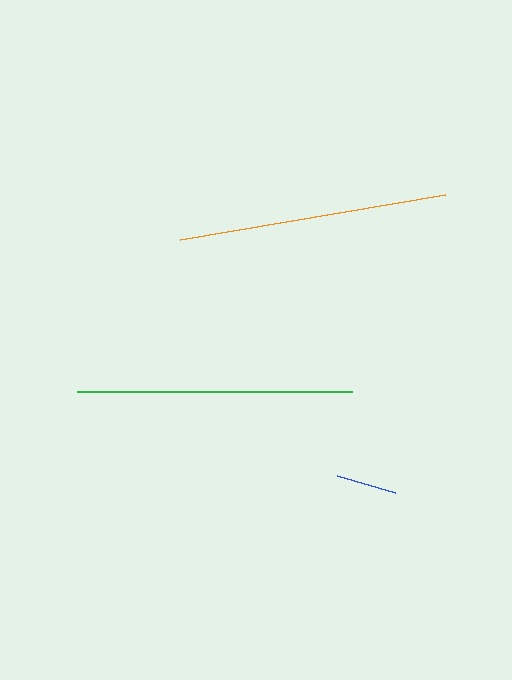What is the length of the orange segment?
The orange segment is approximately 269 pixels long.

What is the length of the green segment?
The green segment is approximately 275 pixels long.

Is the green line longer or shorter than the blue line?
The green line is longer than the blue line.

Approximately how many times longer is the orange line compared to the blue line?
The orange line is approximately 4.5 times the length of the blue line.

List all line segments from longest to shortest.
From longest to shortest: green, orange, blue.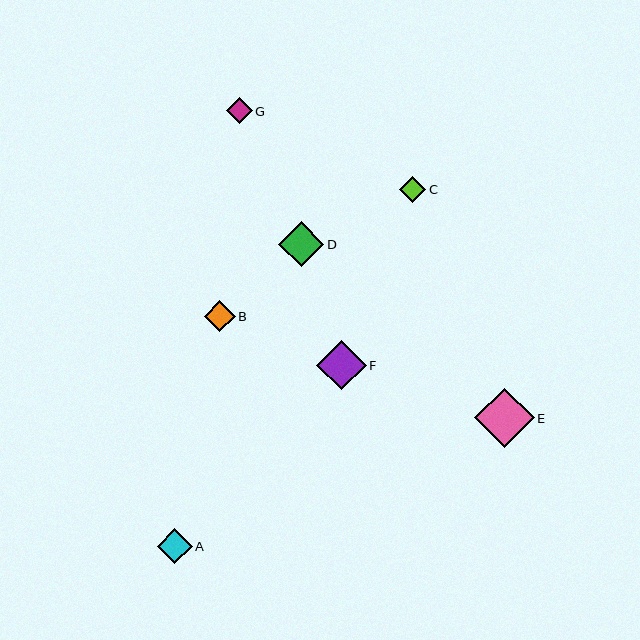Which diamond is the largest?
Diamond E is the largest with a size of approximately 59 pixels.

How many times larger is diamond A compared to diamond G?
Diamond A is approximately 1.4 times the size of diamond G.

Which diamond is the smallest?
Diamond G is the smallest with a size of approximately 26 pixels.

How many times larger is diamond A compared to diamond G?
Diamond A is approximately 1.4 times the size of diamond G.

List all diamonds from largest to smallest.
From largest to smallest: E, F, D, A, B, C, G.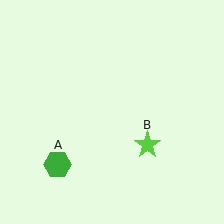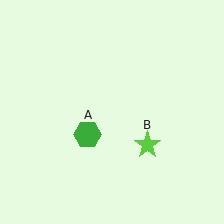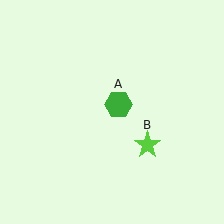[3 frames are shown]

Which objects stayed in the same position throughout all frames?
Lime star (object B) remained stationary.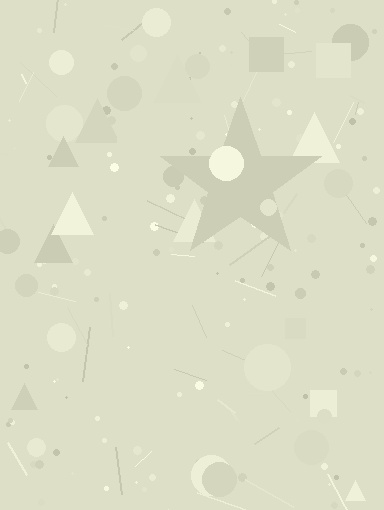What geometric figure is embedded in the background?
A star is embedded in the background.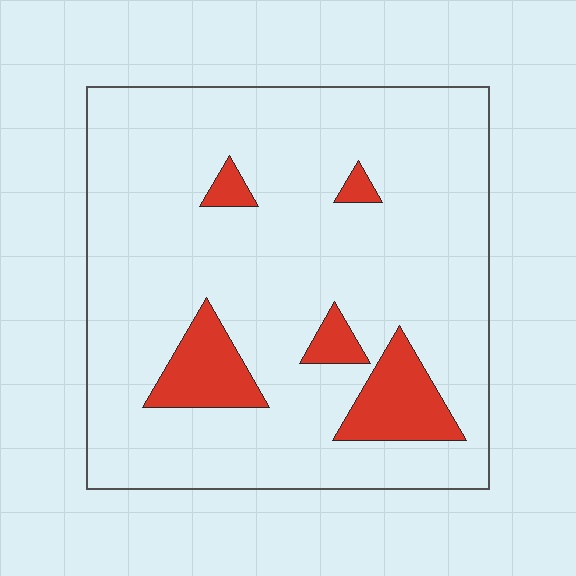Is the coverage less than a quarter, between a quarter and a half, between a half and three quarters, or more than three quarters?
Less than a quarter.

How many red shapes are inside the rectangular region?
5.